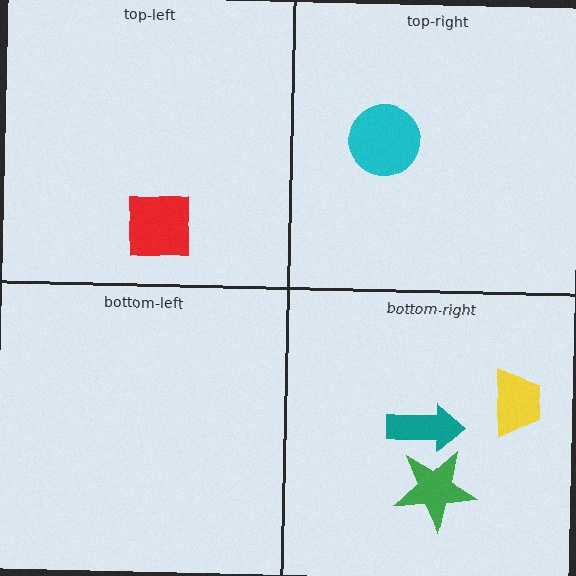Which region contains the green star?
The bottom-right region.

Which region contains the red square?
The top-left region.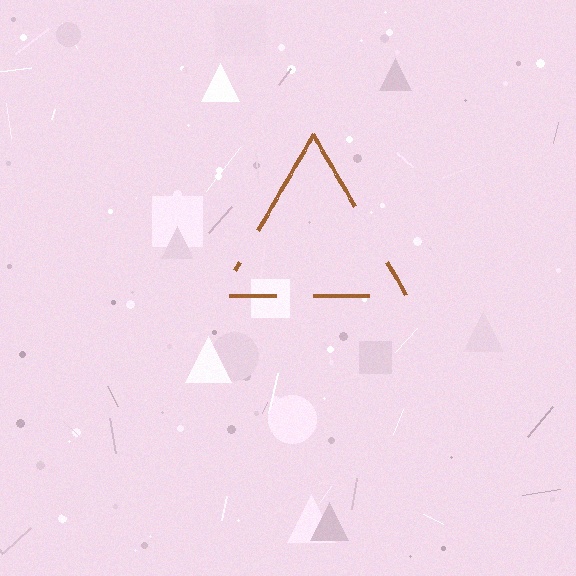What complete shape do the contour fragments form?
The contour fragments form a triangle.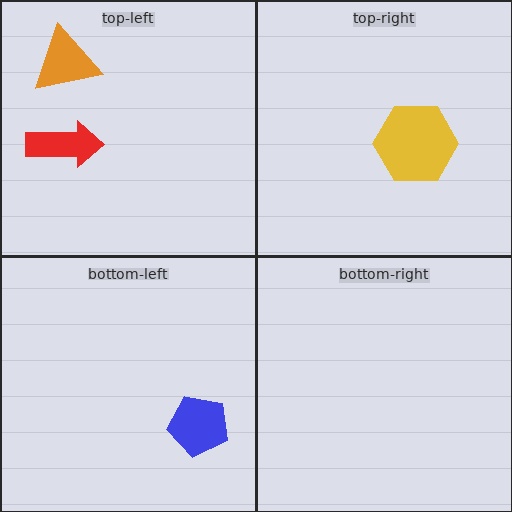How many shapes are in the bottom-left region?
1.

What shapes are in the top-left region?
The red arrow, the orange triangle.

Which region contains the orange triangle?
The top-left region.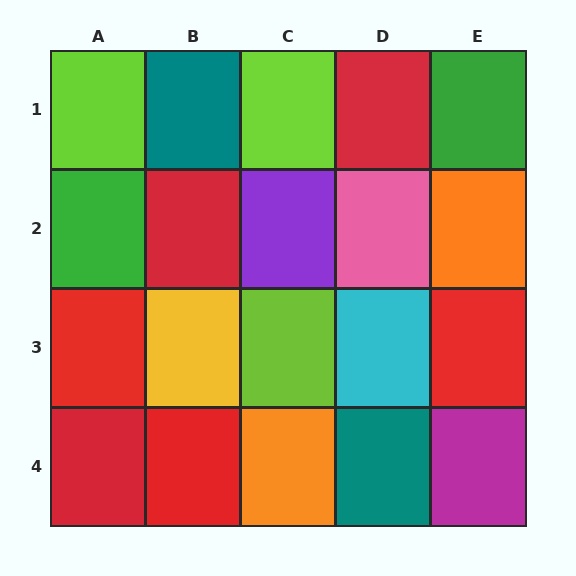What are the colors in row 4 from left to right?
Red, red, orange, teal, magenta.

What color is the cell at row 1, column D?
Red.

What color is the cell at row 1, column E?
Green.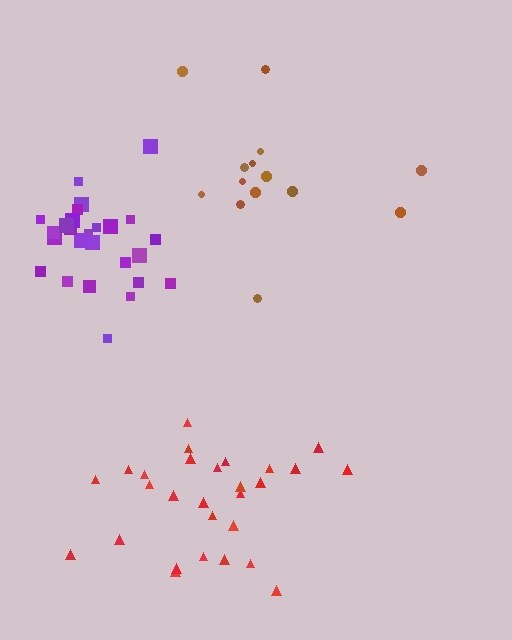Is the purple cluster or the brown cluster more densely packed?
Purple.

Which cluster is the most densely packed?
Purple.